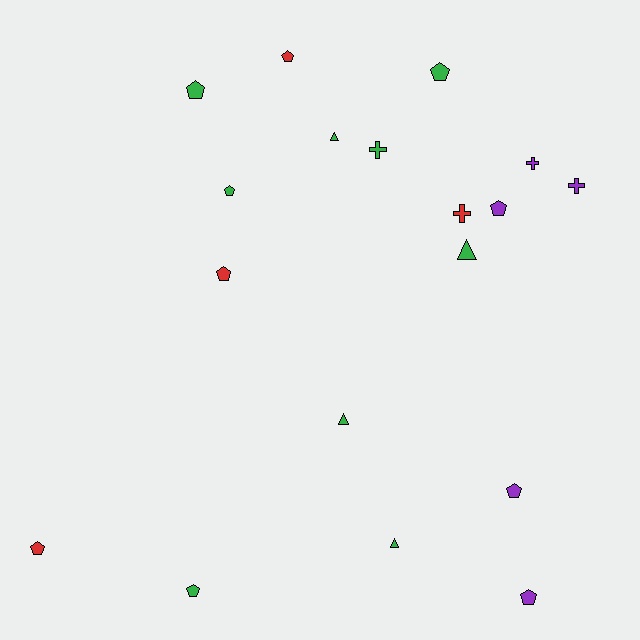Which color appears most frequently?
Green, with 9 objects.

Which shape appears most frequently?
Pentagon, with 10 objects.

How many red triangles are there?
There are no red triangles.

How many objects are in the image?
There are 18 objects.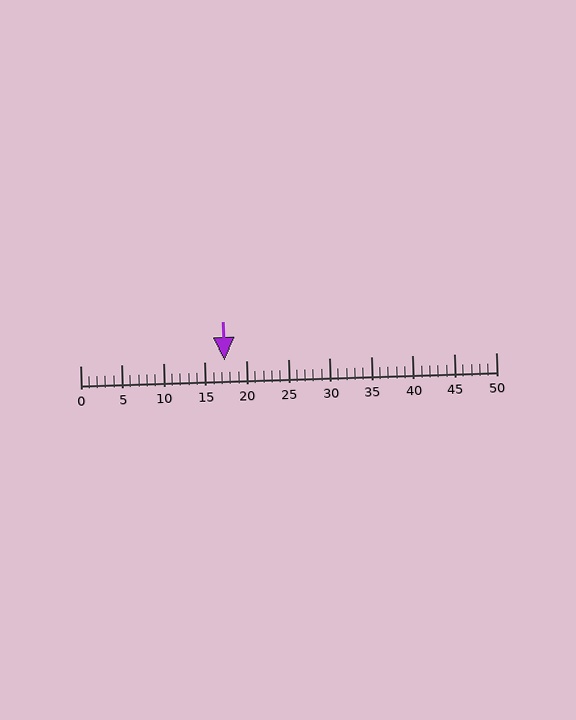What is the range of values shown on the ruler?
The ruler shows values from 0 to 50.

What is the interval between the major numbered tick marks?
The major tick marks are spaced 5 units apart.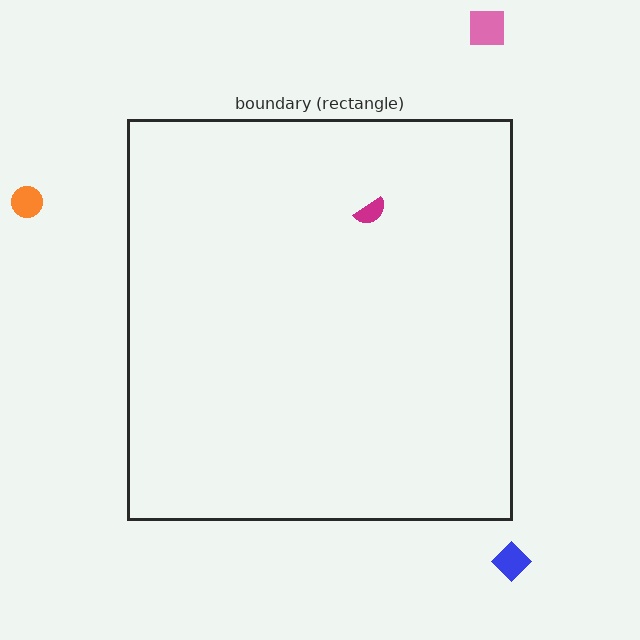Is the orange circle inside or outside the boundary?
Outside.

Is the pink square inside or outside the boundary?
Outside.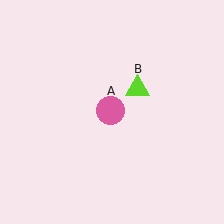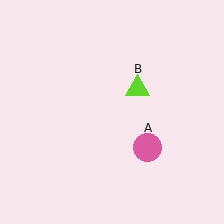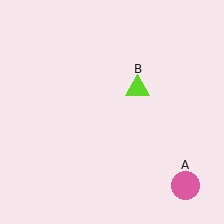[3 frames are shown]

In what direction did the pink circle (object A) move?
The pink circle (object A) moved down and to the right.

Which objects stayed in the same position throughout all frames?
Lime triangle (object B) remained stationary.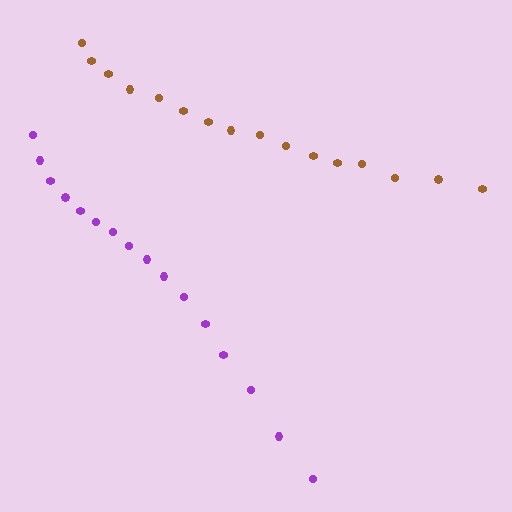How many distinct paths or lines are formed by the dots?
There are 2 distinct paths.